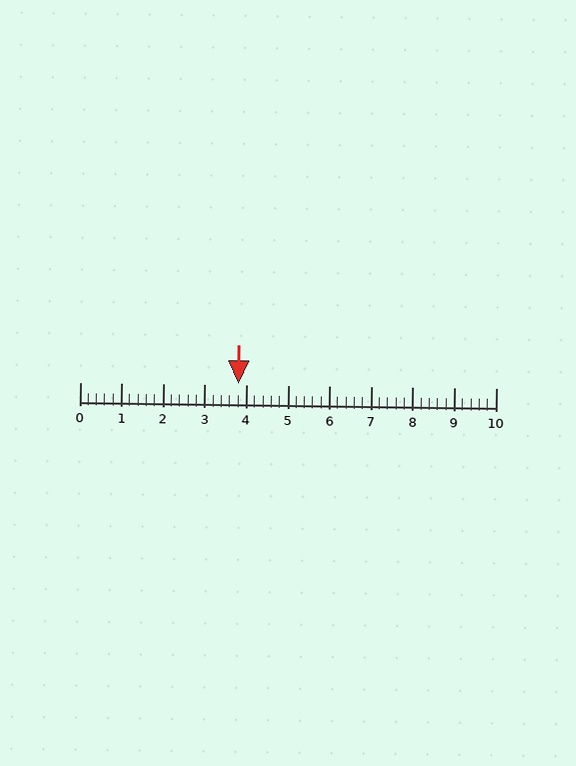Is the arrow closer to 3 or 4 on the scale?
The arrow is closer to 4.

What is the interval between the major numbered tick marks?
The major tick marks are spaced 1 units apart.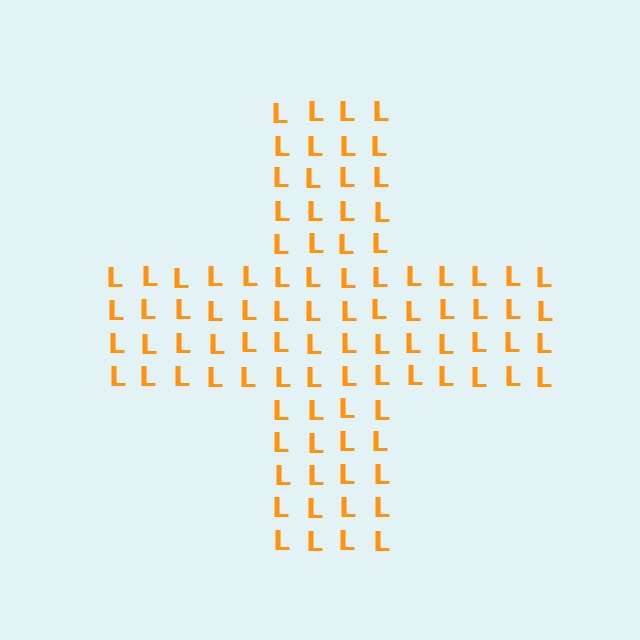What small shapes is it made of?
It is made of small letter L's.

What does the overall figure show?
The overall figure shows a cross.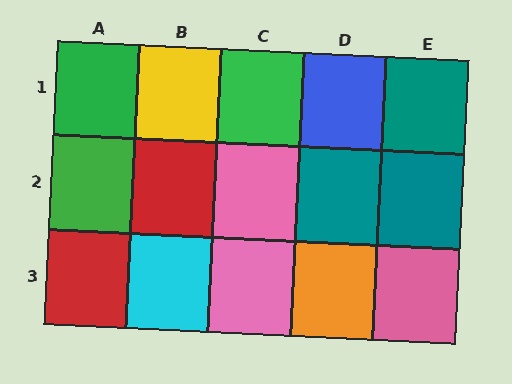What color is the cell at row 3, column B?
Cyan.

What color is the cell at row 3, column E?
Pink.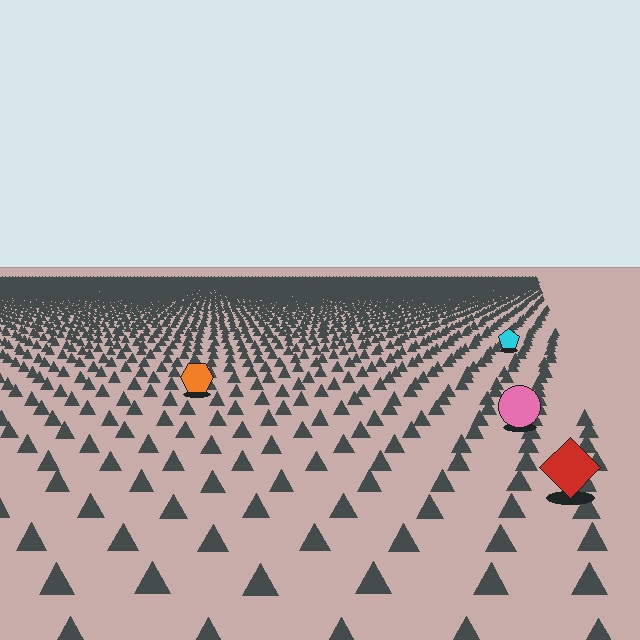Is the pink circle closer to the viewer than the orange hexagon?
Yes. The pink circle is closer — you can tell from the texture gradient: the ground texture is coarser near it.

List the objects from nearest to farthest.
From nearest to farthest: the red diamond, the pink circle, the orange hexagon, the cyan pentagon.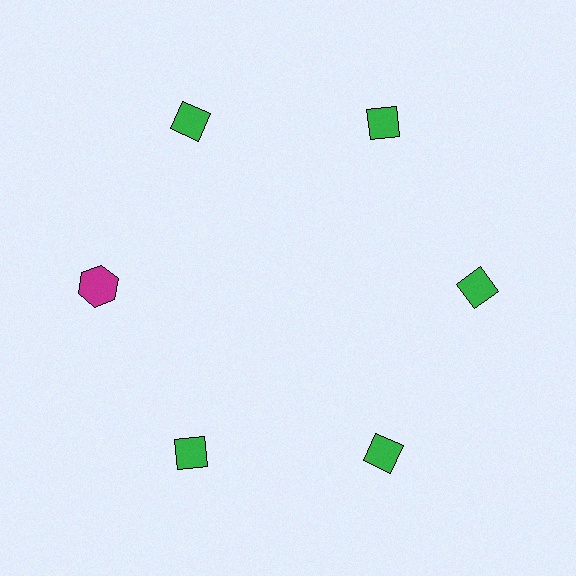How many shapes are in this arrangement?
There are 6 shapes arranged in a ring pattern.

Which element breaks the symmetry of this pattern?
The magenta hexagon at roughly the 9 o'clock position breaks the symmetry. All other shapes are green diamonds.